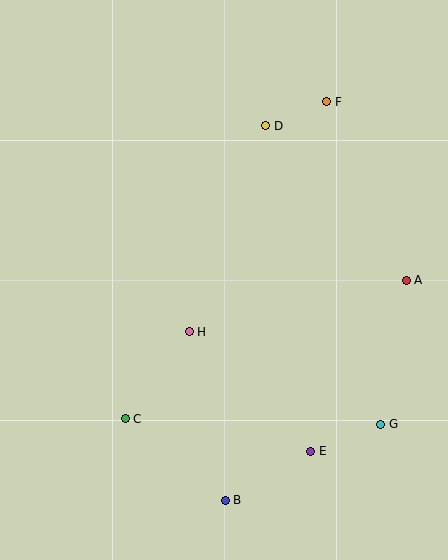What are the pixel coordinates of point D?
Point D is at (266, 126).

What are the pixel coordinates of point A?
Point A is at (406, 280).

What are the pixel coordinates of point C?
Point C is at (125, 419).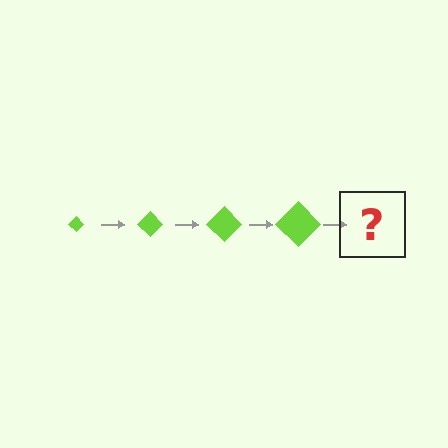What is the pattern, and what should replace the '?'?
The pattern is that the diamond gets progressively larger each step. The '?' should be a lime diamond, larger than the previous one.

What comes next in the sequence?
The next element should be a lime diamond, larger than the previous one.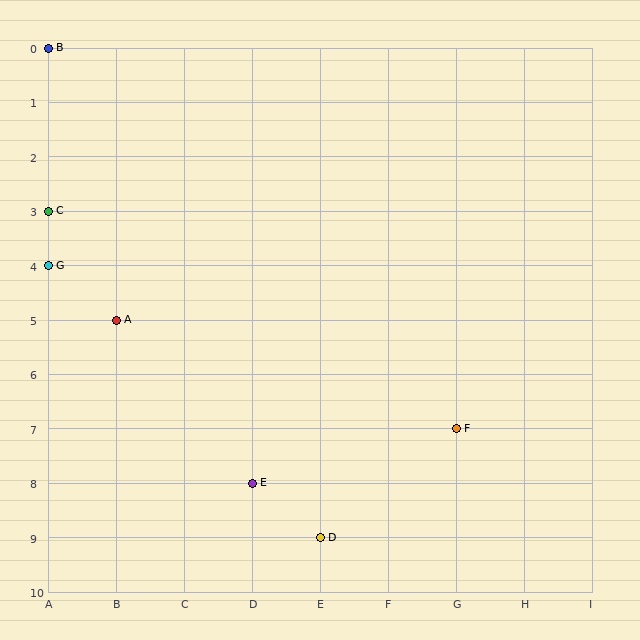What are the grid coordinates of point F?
Point F is at grid coordinates (G, 7).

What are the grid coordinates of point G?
Point G is at grid coordinates (A, 4).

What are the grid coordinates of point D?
Point D is at grid coordinates (E, 9).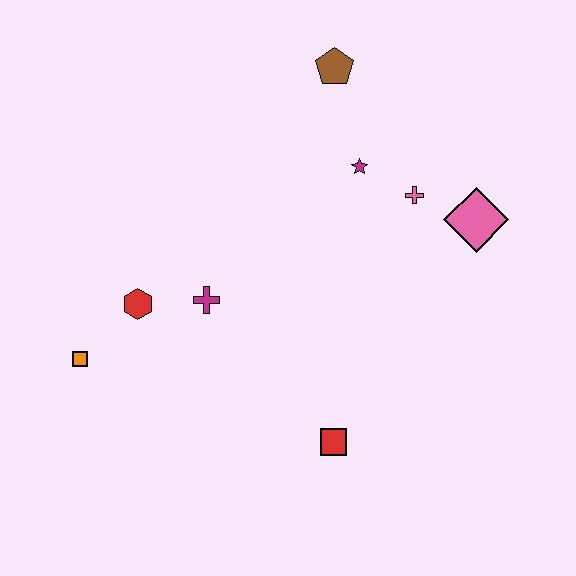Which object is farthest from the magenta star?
The orange square is farthest from the magenta star.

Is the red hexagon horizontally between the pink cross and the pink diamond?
No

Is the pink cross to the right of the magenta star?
Yes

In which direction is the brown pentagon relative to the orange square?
The brown pentagon is above the orange square.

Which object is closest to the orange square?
The red hexagon is closest to the orange square.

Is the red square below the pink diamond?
Yes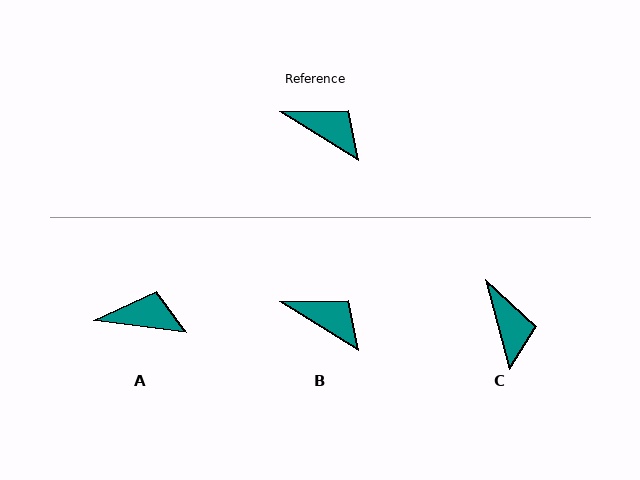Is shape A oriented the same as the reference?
No, it is off by about 24 degrees.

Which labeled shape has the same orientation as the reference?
B.